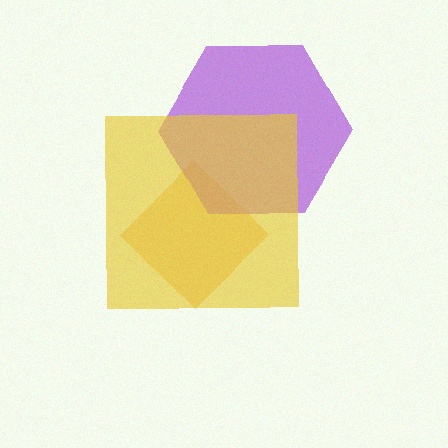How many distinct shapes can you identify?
There are 3 distinct shapes: an orange diamond, a purple hexagon, a yellow square.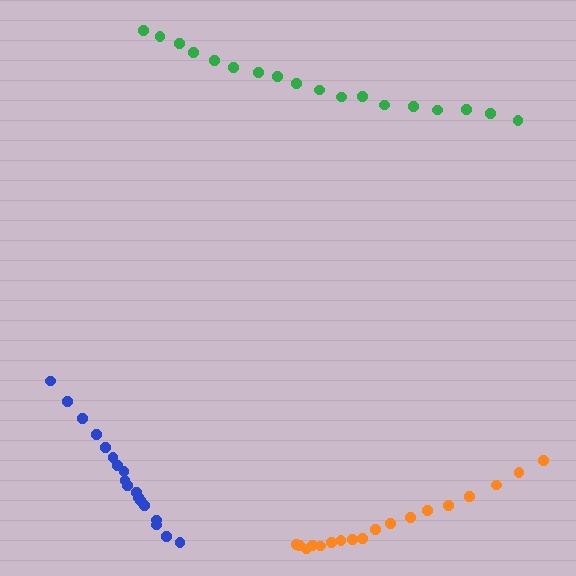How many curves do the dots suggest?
There are 3 distinct paths.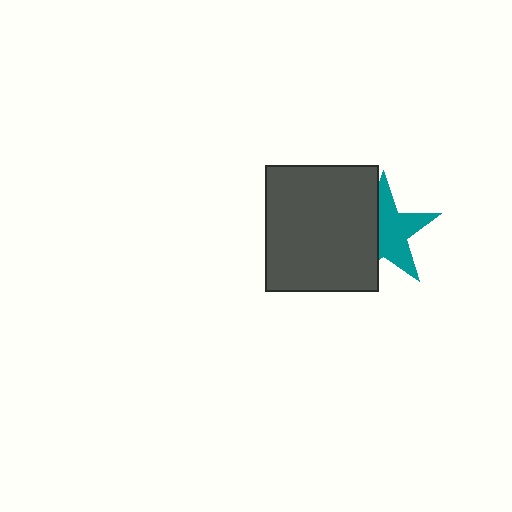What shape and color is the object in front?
The object in front is a dark gray rectangle.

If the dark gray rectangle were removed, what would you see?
You would see the complete teal star.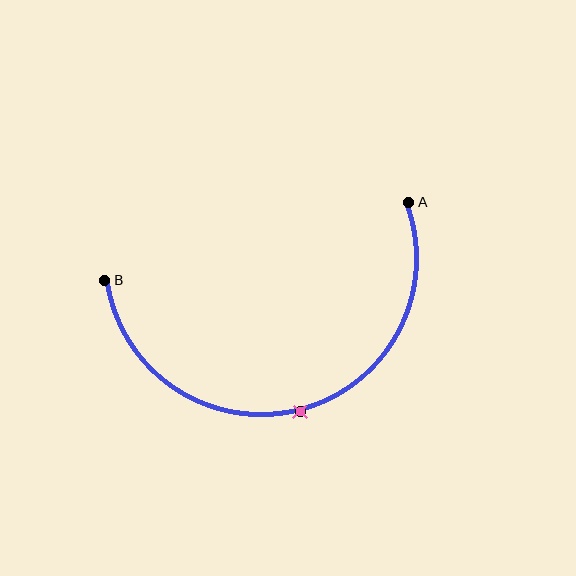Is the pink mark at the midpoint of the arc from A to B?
Yes. The pink mark lies on the arc at equal arc-length from both A and B — it is the arc midpoint.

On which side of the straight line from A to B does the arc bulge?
The arc bulges below the straight line connecting A and B.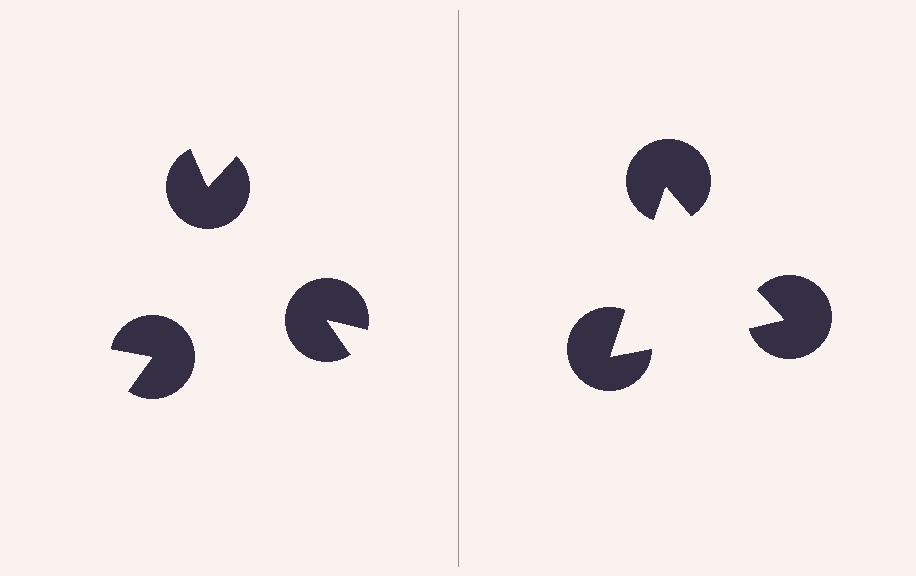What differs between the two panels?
The pac-man discs are positioned identically on both sides; only the wedge orientations differ. On the right they align to a triangle; on the left they are misaligned.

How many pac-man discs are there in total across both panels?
6 — 3 on each side.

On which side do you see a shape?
An illusory triangle appears on the right side. On the left side the wedge cuts are rotated, so no coherent shape forms.